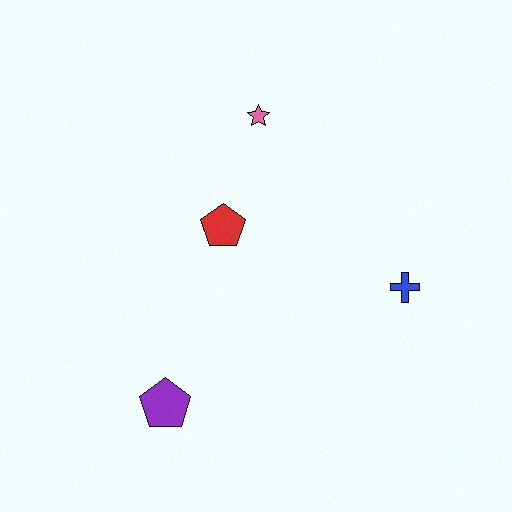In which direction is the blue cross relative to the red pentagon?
The blue cross is to the right of the red pentagon.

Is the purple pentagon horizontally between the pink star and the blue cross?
No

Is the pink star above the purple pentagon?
Yes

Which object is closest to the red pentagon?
The pink star is closest to the red pentagon.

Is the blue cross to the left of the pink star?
No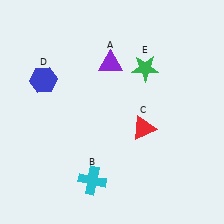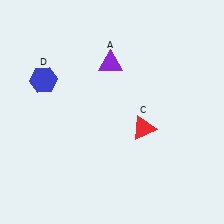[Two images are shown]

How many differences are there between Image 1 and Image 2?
There are 2 differences between the two images.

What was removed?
The green star (E), the cyan cross (B) were removed in Image 2.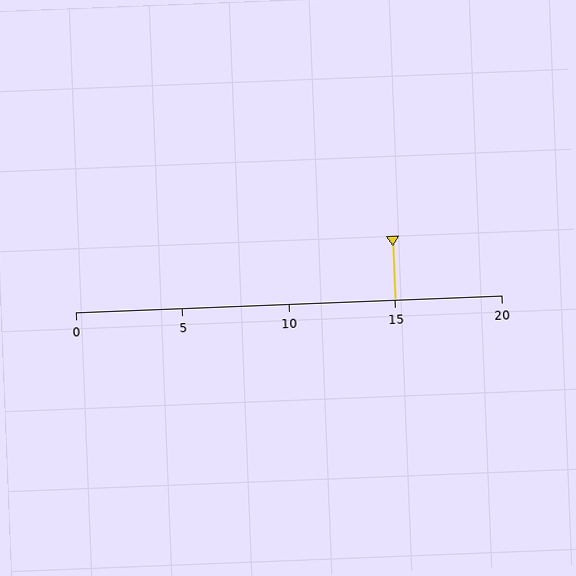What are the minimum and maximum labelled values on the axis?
The axis runs from 0 to 20.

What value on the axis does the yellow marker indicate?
The marker indicates approximately 15.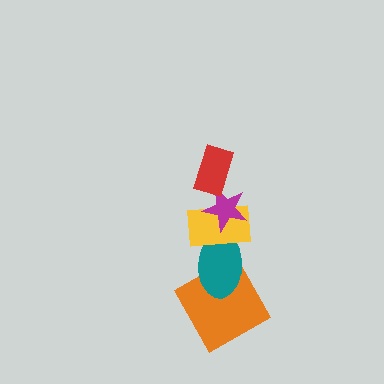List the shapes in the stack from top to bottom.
From top to bottom: the red rectangle, the magenta star, the yellow rectangle, the teal ellipse, the orange square.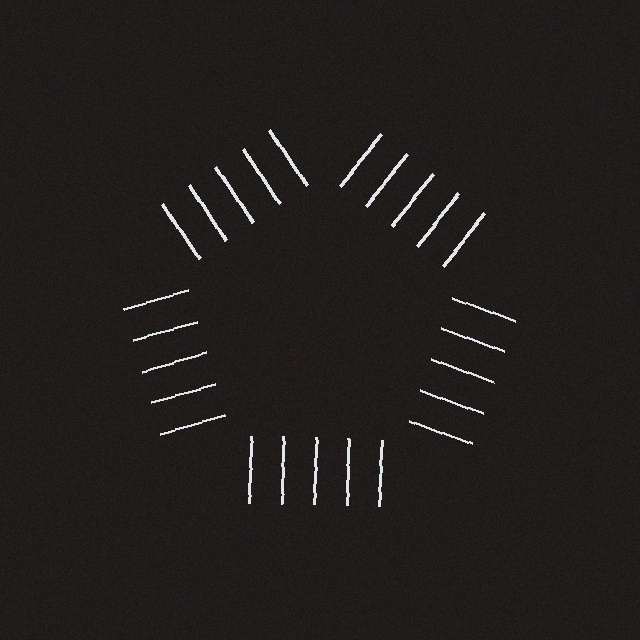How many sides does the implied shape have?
5 sides — the line-ends trace a pentagon.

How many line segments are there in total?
25 — 5 along each of the 5 edges.